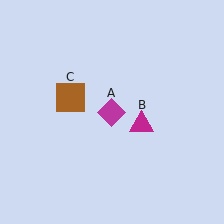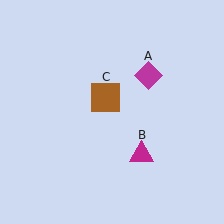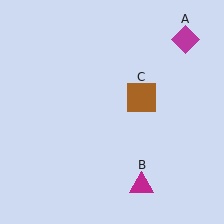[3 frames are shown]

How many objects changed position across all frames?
3 objects changed position: magenta diamond (object A), magenta triangle (object B), brown square (object C).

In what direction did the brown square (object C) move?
The brown square (object C) moved right.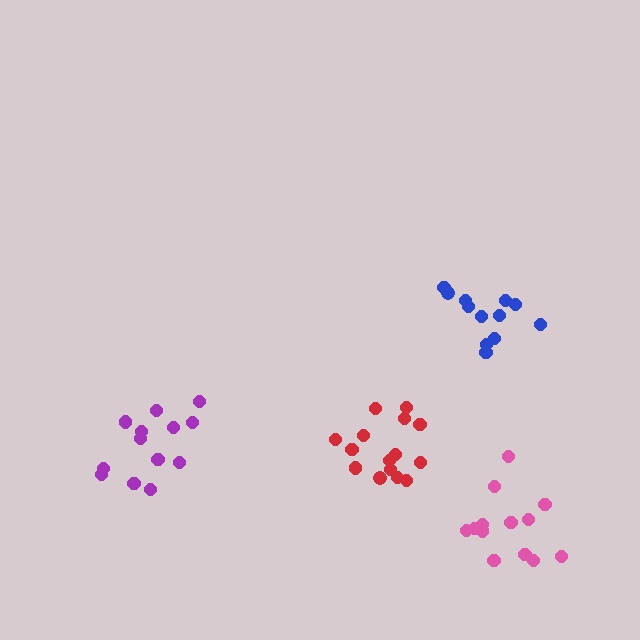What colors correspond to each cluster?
The clusters are colored: purple, pink, red, blue.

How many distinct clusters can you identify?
There are 4 distinct clusters.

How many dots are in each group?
Group 1: 13 dots, Group 2: 13 dots, Group 3: 15 dots, Group 4: 12 dots (53 total).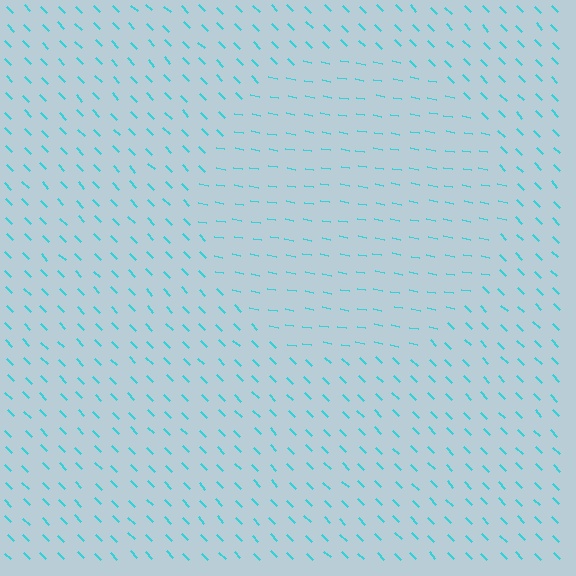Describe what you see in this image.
The image is filled with small cyan line segments. A circle region in the image has lines oriented differently from the surrounding lines, creating a visible texture boundary.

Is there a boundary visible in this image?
Yes, there is a texture boundary formed by a change in line orientation.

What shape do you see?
I see a circle.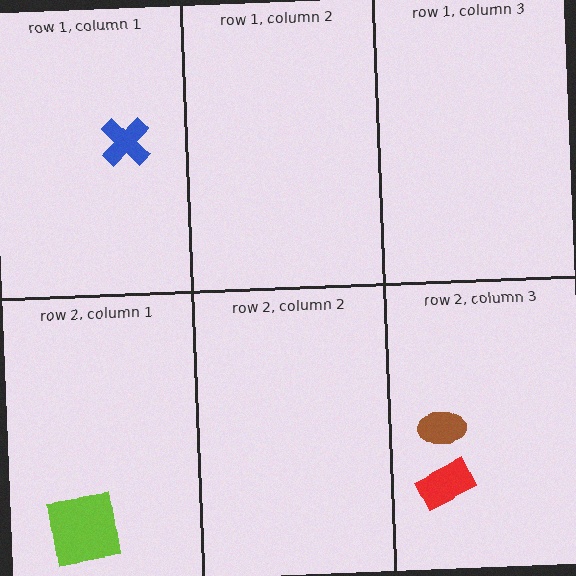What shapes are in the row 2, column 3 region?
The red rectangle, the brown ellipse.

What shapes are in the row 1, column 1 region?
The blue cross.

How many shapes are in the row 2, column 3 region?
2.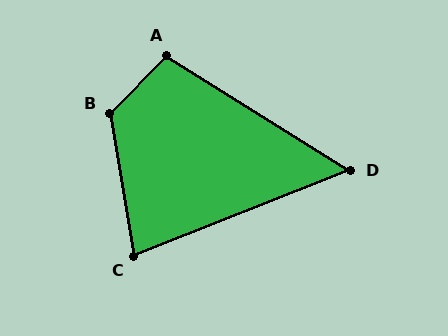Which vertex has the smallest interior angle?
D, at approximately 54 degrees.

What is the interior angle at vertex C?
Approximately 78 degrees (acute).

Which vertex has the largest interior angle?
B, at approximately 126 degrees.